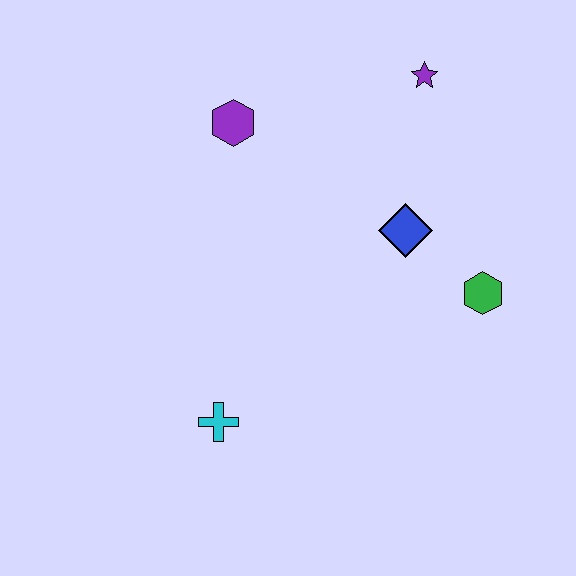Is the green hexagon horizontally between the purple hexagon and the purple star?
No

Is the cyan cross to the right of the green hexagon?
No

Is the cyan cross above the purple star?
No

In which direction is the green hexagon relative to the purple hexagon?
The green hexagon is to the right of the purple hexagon.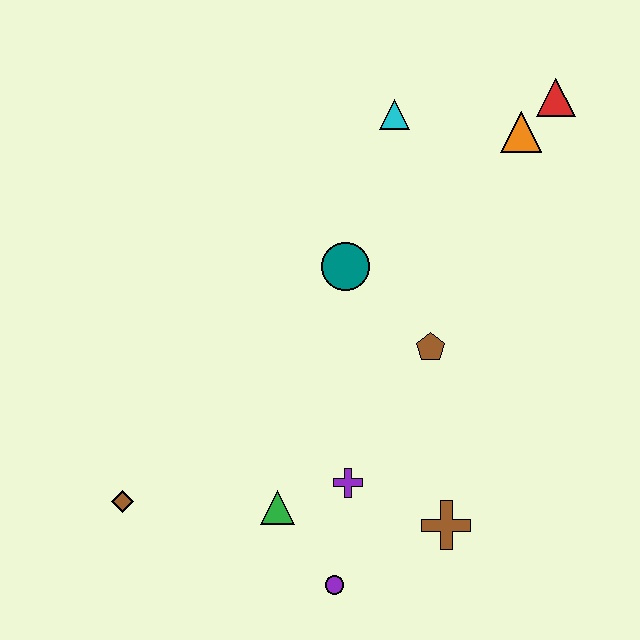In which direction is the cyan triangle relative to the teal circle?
The cyan triangle is above the teal circle.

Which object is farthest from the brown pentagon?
The brown diamond is farthest from the brown pentagon.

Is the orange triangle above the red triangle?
No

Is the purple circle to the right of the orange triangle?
No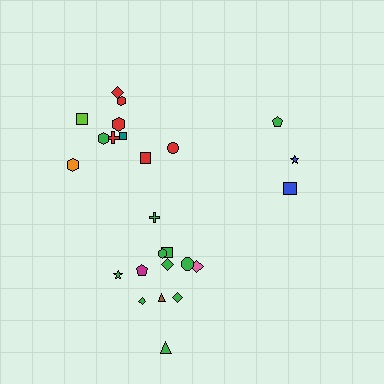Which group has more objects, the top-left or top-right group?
The top-left group.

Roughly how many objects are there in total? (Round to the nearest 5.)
Roughly 25 objects in total.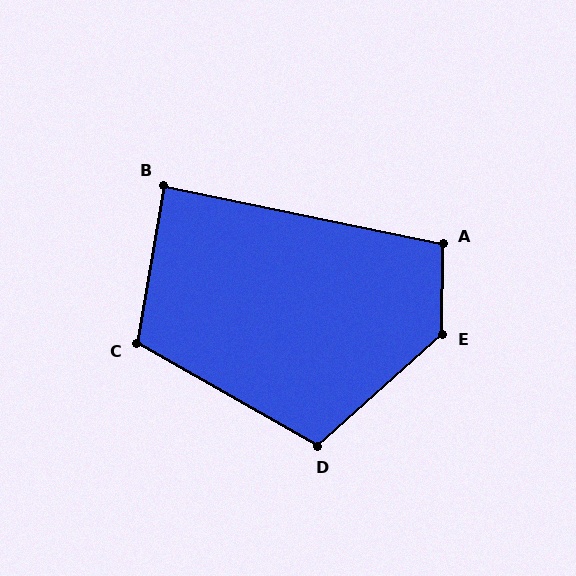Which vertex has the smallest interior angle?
B, at approximately 88 degrees.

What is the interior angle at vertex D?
Approximately 108 degrees (obtuse).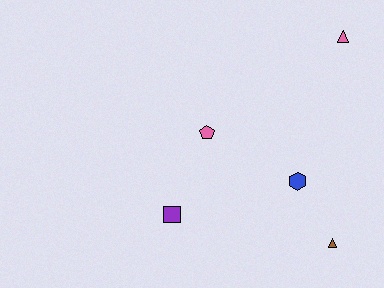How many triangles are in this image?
There are 2 triangles.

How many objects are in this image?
There are 5 objects.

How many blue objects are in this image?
There is 1 blue object.